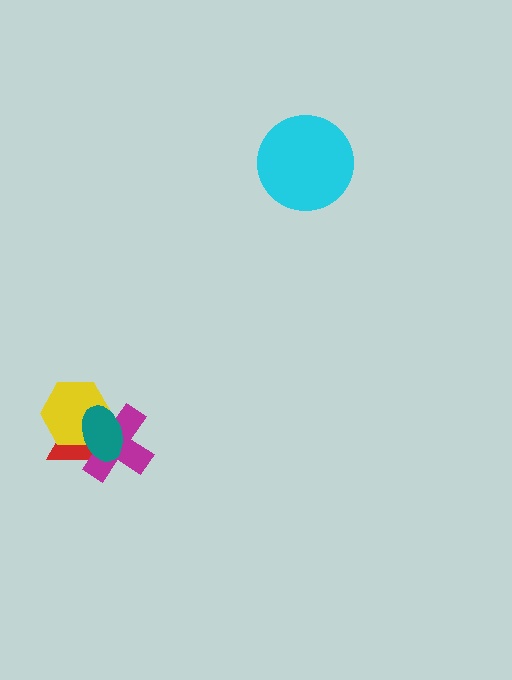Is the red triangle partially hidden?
Yes, it is partially covered by another shape.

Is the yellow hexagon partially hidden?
Yes, it is partially covered by another shape.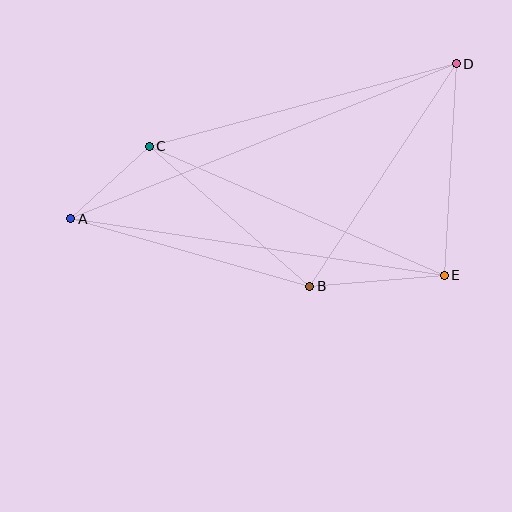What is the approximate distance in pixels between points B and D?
The distance between B and D is approximately 266 pixels.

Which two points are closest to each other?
Points A and C are closest to each other.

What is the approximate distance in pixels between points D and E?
The distance between D and E is approximately 212 pixels.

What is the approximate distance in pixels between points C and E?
The distance between C and E is approximately 322 pixels.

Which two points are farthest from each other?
Points A and D are farthest from each other.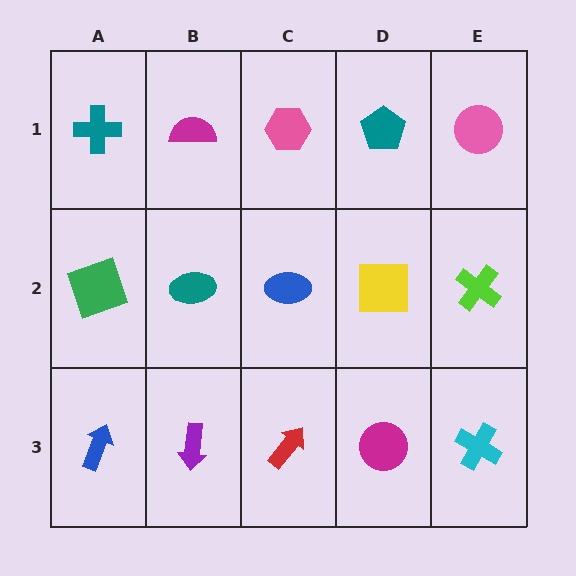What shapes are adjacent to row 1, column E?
A lime cross (row 2, column E), a teal pentagon (row 1, column D).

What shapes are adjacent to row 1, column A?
A green square (row 2, column A), a magenta semicircle (row 1, column B).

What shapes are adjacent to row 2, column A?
A teal cross (row 1, column A), a blue arrow (row 3, column A), a teal ellipse (row 2, column B).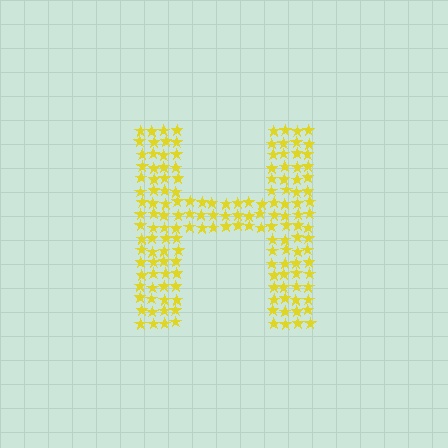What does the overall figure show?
The overall figure shows the letter H.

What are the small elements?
The small elements are stars.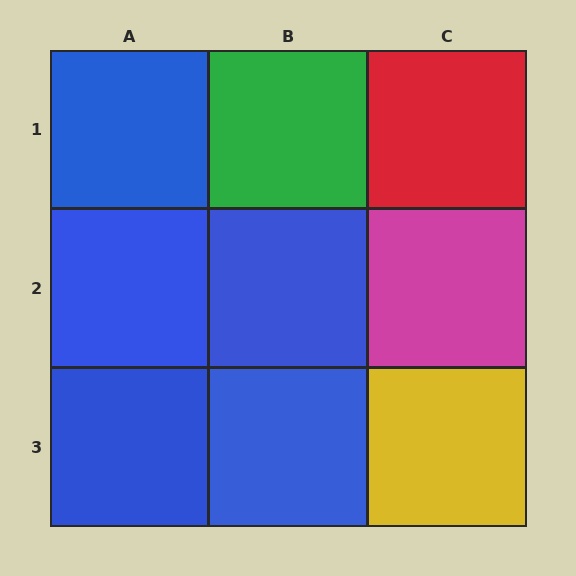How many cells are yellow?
1 cell is yellow.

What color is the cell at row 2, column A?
Blue.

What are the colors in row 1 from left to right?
Blue, green, red.